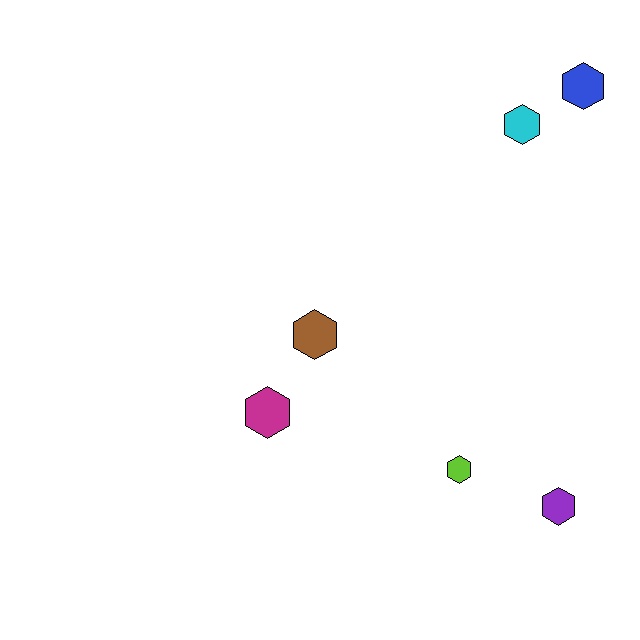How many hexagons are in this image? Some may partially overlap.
There are 6 hexagons.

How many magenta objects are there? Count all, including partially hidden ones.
There is 1 magenta object.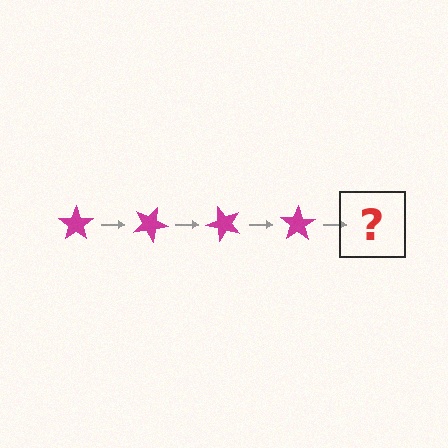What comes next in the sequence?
The next element should be a magenta star rotated 100 degrees.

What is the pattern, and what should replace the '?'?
The pattern is that the star rotates 25 degrees each step. The '?' should be a magenta star rotated 100 degrees.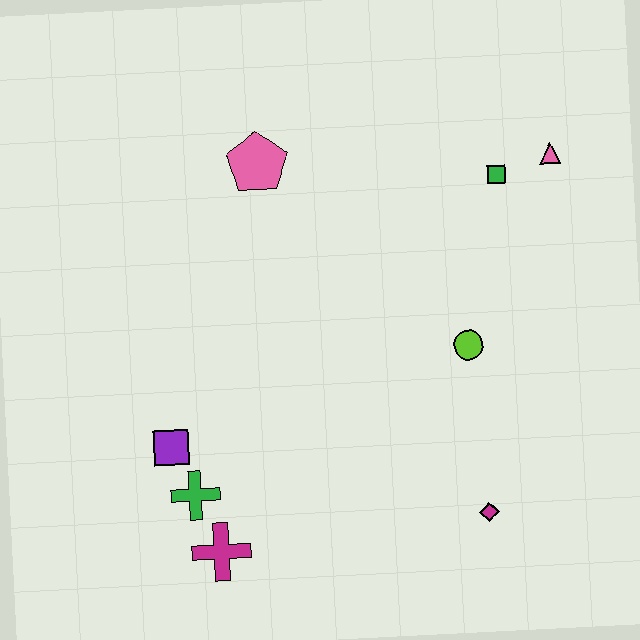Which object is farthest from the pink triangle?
The magenta cross is farthest from the pink triangle.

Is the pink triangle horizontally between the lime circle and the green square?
No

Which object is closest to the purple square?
The green cross is closest to the purple square.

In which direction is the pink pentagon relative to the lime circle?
The pink pentagon is to the left of the lime circle.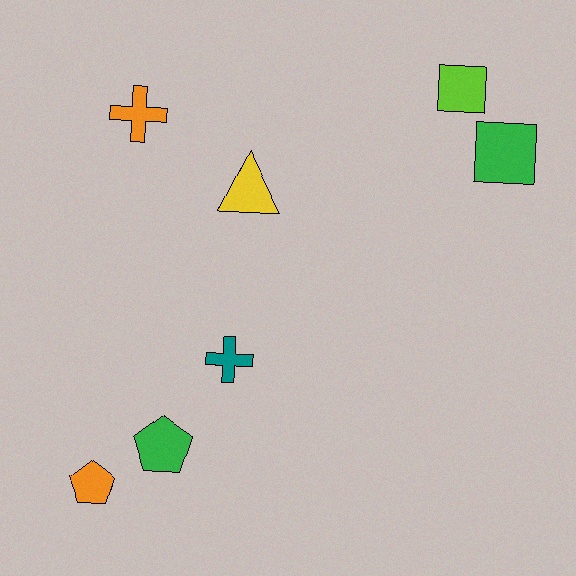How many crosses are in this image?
There are 2 crosses.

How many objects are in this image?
There are 7 objects.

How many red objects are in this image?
There are no red objects.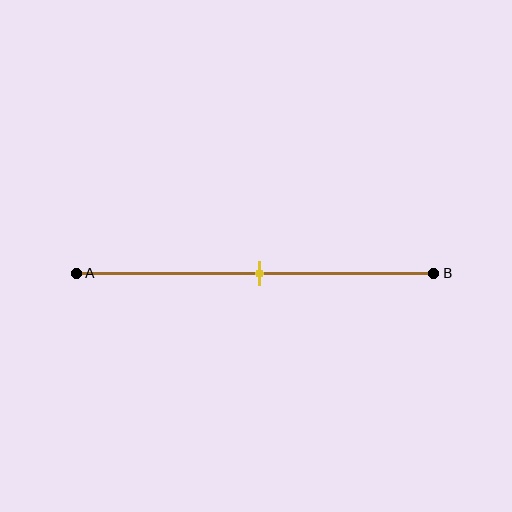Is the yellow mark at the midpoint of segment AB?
Yes, the mark is approximately at the midpoint.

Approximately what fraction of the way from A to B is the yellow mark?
The yellow mark is approximately 50% of the way from A to B.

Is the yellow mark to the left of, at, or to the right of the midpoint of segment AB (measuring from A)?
The yellow mark is approximately at the midpoint of segment AB.